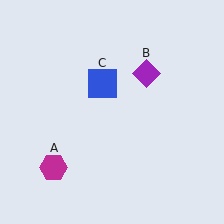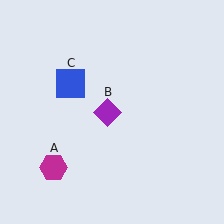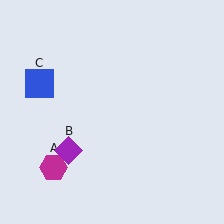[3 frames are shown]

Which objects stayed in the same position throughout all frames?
Magenta hexagon (object A) remained stationary.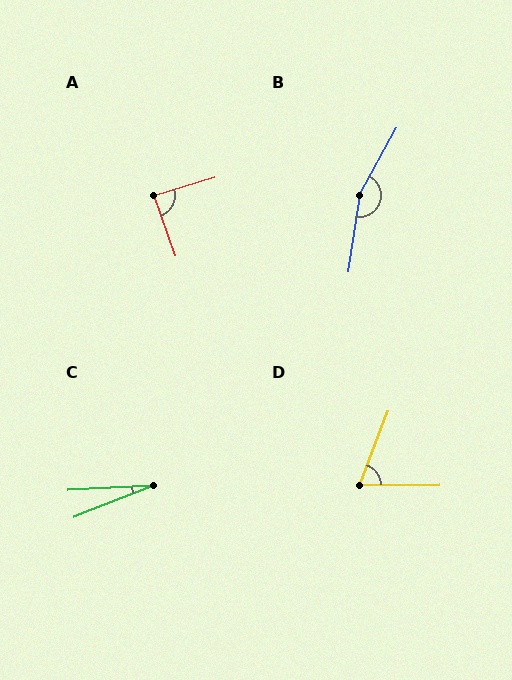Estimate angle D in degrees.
Approximately 69 degrees.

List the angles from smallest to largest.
C (19°), D (69°), A (87°), B (160°).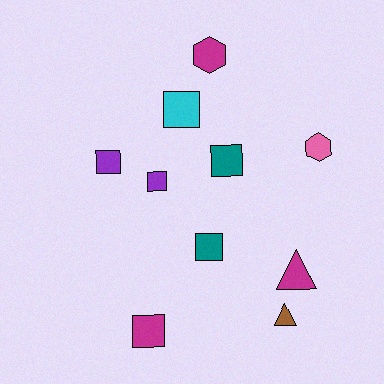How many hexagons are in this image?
There are 2 hexagons.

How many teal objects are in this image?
There are 2 teal objects.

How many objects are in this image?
There are 10 objects.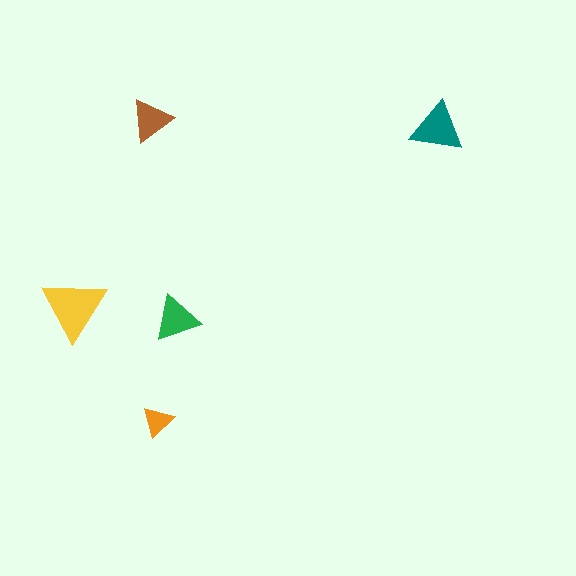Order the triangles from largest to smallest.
the yellow one, the teal one, the green one, the brown one, the orange one.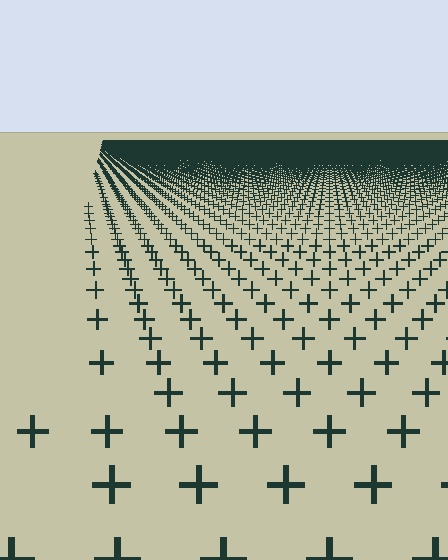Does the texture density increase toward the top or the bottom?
Density increases toward the top.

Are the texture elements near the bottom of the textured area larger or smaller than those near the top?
Larger. Near the bottom, elements are closer to the viewer and appear at a bigger on-screen size.